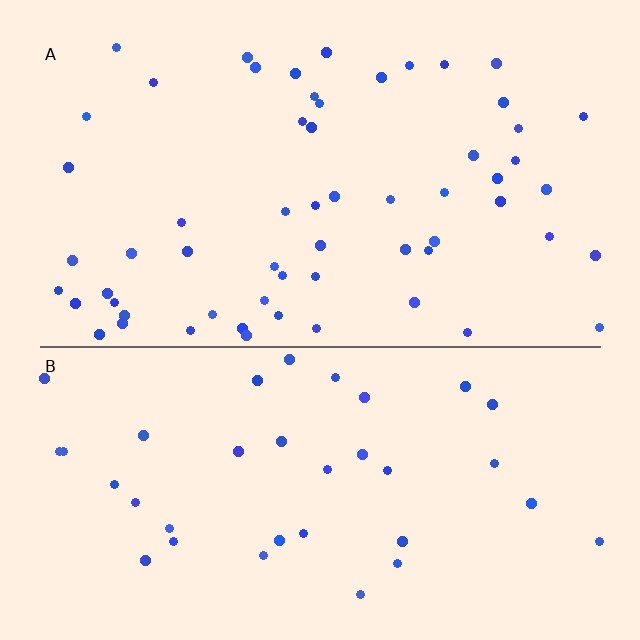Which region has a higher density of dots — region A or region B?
A (the top).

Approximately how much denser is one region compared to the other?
Approximately 1.7× — region A over region B.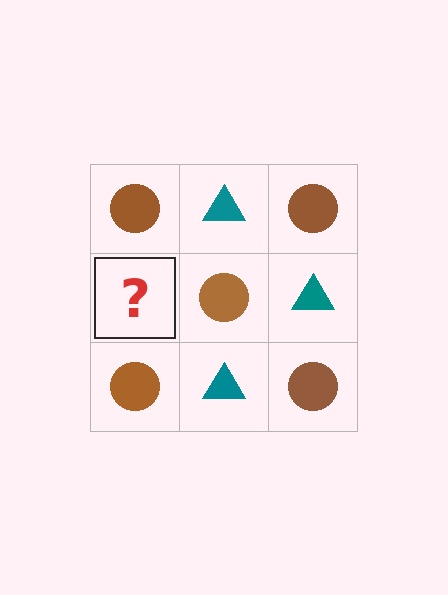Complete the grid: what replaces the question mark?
The question mark should be replaced with a teal triangle.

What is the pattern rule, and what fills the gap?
The rule is that it alternates brown circle and teal triangle in a checkerboard pattern. The gap should be filled with a teal triangle.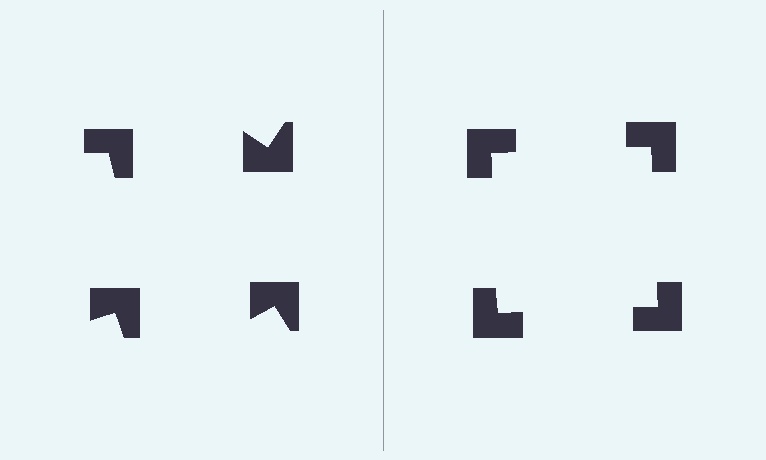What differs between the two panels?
The notched squares are positioned identically on both sides; only the wedge orientations differ. On the right they align to a square; on the left they are misaligned.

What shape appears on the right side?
An illusory square.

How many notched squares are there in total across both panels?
8 — 4 on each side.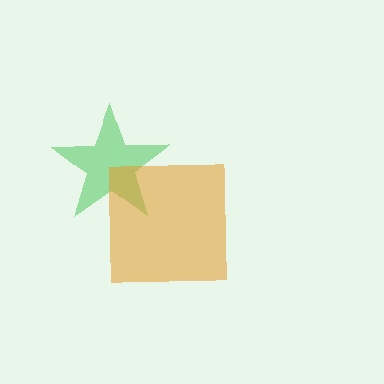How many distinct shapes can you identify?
There are 2 distinct shapes: a green star, an orange square.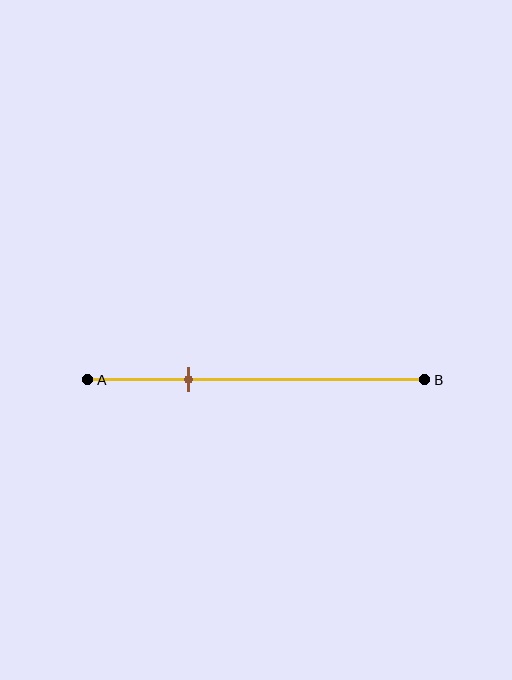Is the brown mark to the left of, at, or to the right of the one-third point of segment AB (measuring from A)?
The brown mark is to the left of the one-third point of segment AB.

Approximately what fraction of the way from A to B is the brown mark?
The brown mark is approximately 30% of the way from A to B.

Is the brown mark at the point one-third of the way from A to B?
No, the mark is at about 30% from A, not at the 33% one-third point.